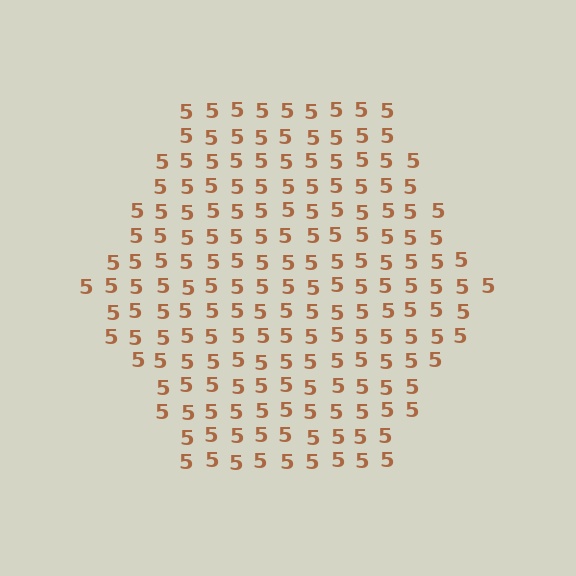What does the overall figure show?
The overall figure shows a hexagon.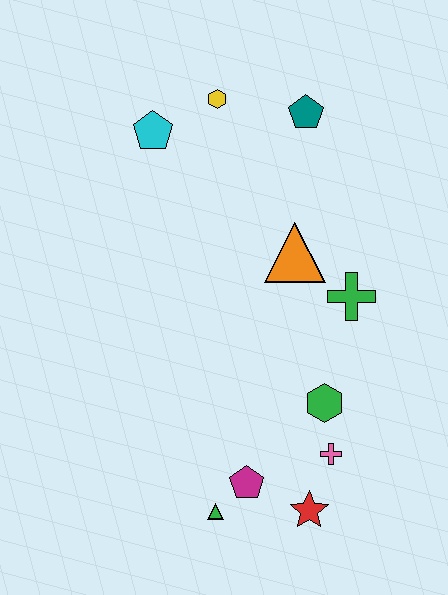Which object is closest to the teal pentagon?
The yellow hexagon is closest to the teal pentagon.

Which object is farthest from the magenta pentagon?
The yellow hexagon is farthest from the magenta pentagon.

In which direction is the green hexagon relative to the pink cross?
The green hexagon is above the pink cross.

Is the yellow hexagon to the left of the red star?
Yes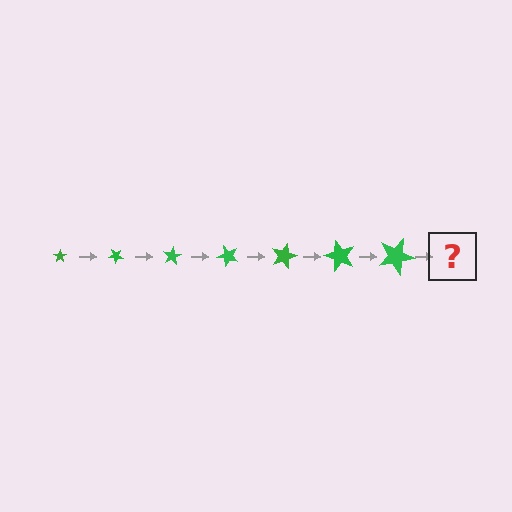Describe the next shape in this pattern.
It should be a star, larger than the previous one and rotated 280 degrees from the start.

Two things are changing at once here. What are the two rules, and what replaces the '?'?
The two rules are that the star grows larger each step and it rotates 40 degrees each step. The '?' should be a star, larger than the previous one and rotated 280 degrees from the start.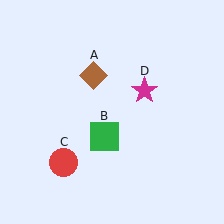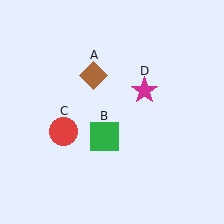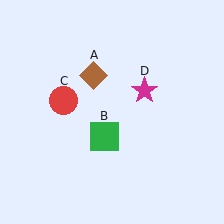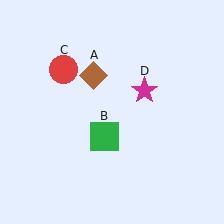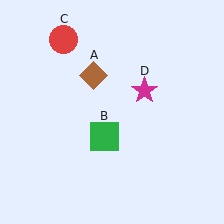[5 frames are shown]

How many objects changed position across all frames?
1 object changed position: red circle (object C).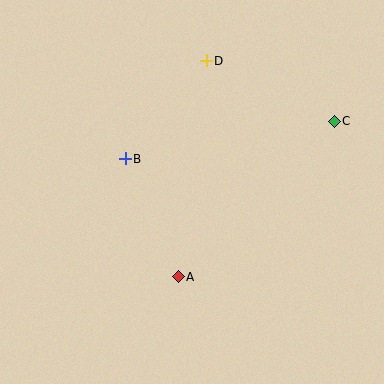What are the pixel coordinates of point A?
Point A is at (178, 277).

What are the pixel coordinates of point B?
Point B is at (125, 159).